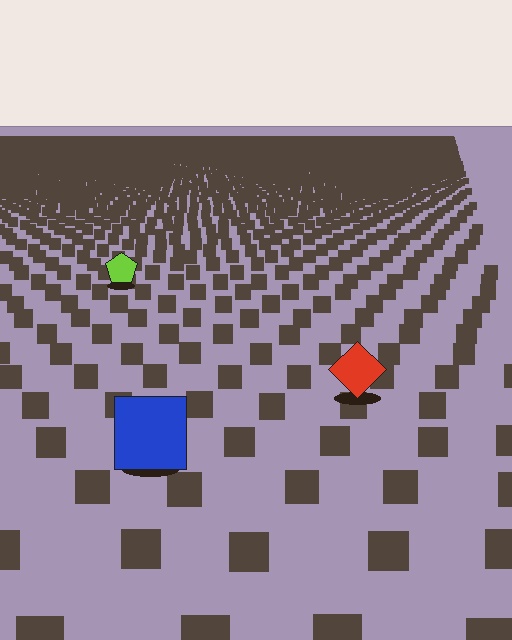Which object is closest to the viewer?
The blue square is closest. The texture marks near it are larger and more spread out.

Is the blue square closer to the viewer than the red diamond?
Yes. The blue square is closer — you can tell from the texture gradient: the ground texture is coarser near it.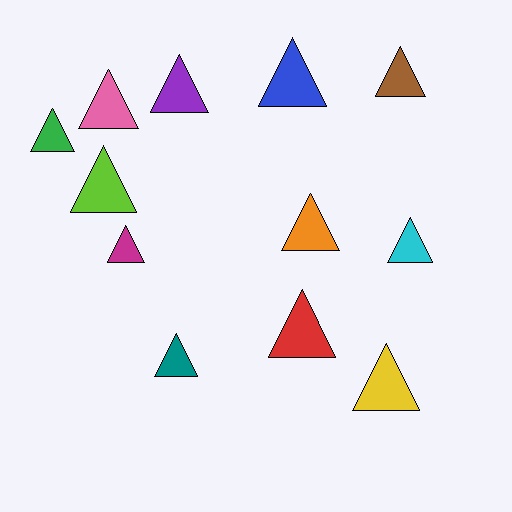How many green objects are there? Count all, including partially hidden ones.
There is 1 green object.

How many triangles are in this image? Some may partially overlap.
There are 12 triangles.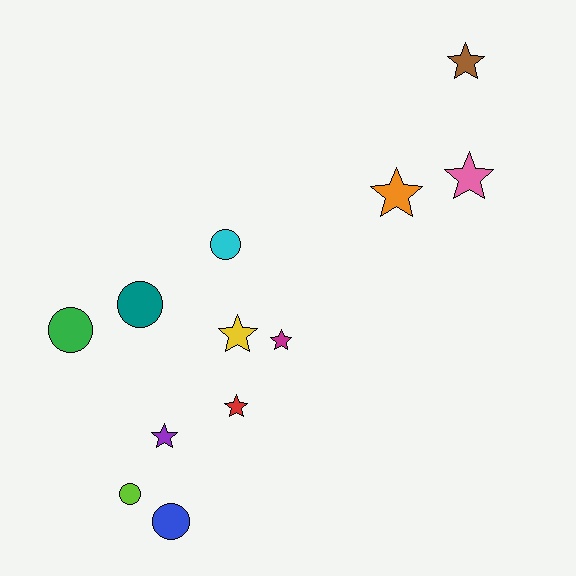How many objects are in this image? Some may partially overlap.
There are 12 objects.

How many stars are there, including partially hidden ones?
There are 7 stars.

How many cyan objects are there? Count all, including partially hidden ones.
There is 1 cyan object.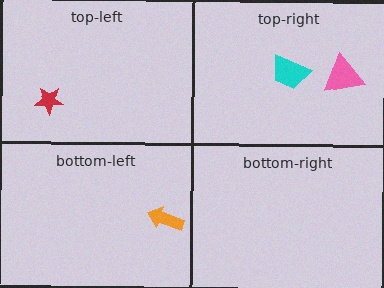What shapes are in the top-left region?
The red star.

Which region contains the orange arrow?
The bottom-left region.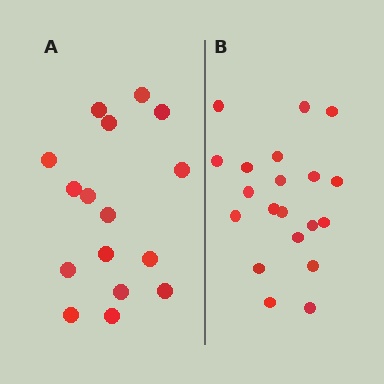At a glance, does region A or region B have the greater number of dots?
Region B (the right region) has more dots.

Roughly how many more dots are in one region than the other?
Region B has about 4 more dots than region A.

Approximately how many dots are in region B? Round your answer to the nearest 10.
About 20 dots.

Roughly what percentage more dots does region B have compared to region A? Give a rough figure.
About 25% more.